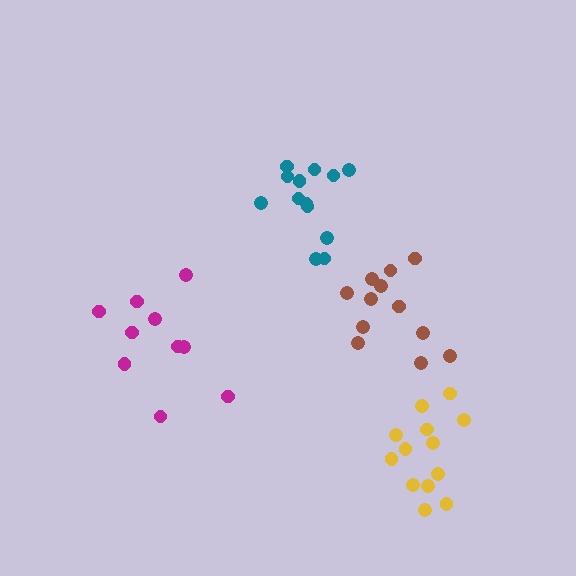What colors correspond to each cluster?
The clusters are colored: magenta, teal, yellow, brown.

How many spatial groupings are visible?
There are 4 spatial groupings.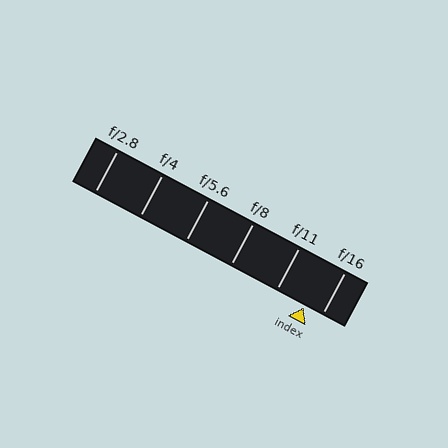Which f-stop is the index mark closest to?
The index mark is closest to f/16.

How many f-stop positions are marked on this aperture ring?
There are 6 f-stop positions marked.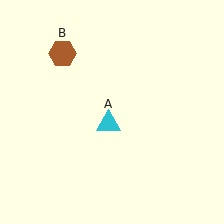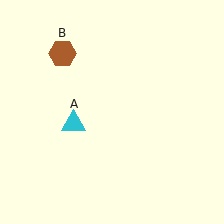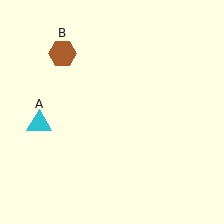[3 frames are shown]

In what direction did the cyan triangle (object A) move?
The cyan triangle (object A) moved left.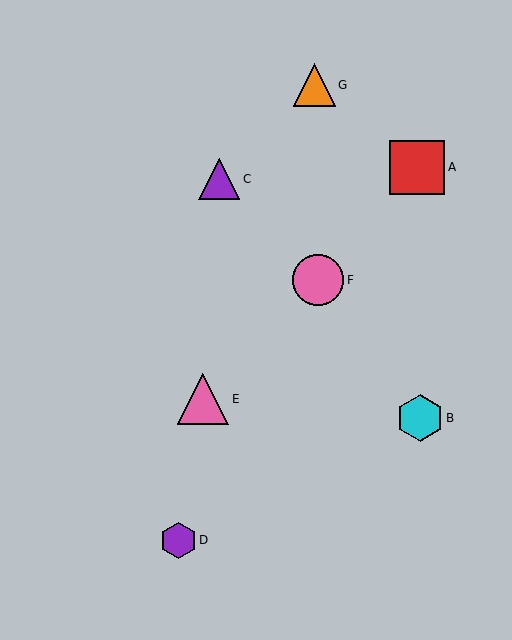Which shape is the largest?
The red square (labeled A) is the largest.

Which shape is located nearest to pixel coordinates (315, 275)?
The pink circle (labeled F) at (318, 280) is nearest to that location.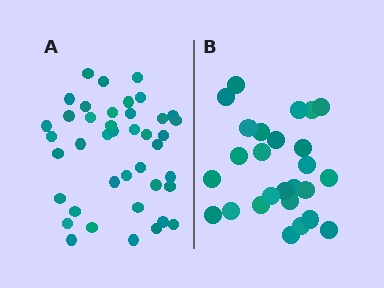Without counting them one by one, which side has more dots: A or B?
Region A (the left region) has more dots.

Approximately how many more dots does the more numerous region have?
Region A has approximately 15 more dots than region B.